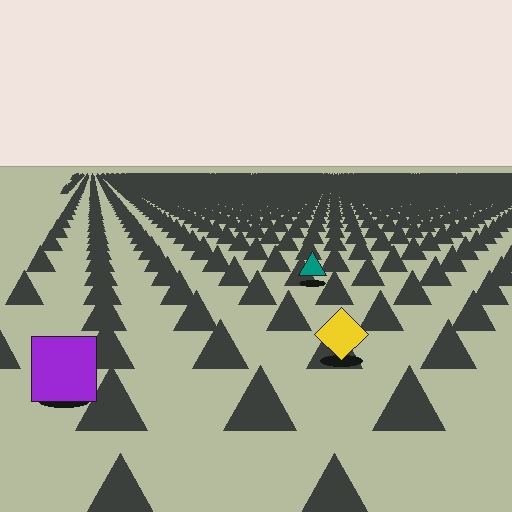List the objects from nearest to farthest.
From nearest to farthest: the purple square, the yellow diamond, the teal triangle.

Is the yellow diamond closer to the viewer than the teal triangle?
Yes. The yellow diamond is closer — you can tell from the texture gradient: the ground texture is coarser near it.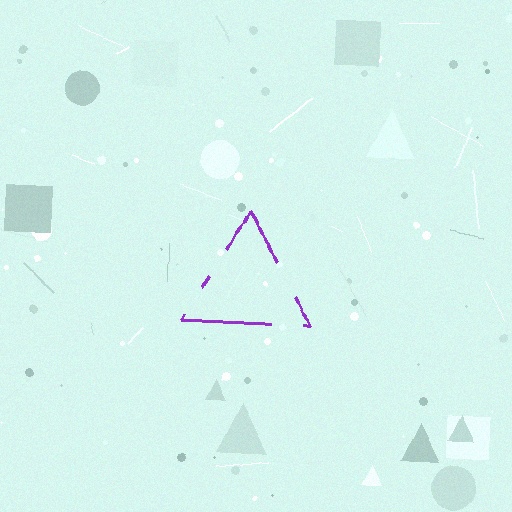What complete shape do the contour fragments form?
The contour fragments form a triangle.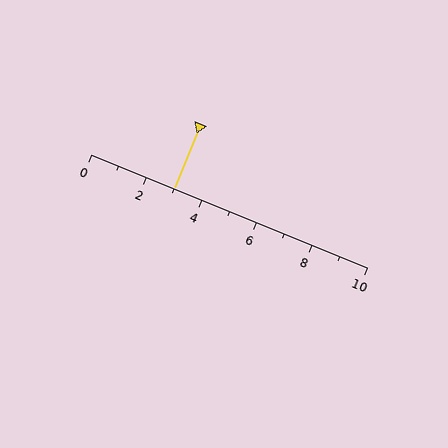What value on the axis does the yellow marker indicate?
The marker indicates approximately 3.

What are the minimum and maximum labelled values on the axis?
The axis runs from 0 to 10.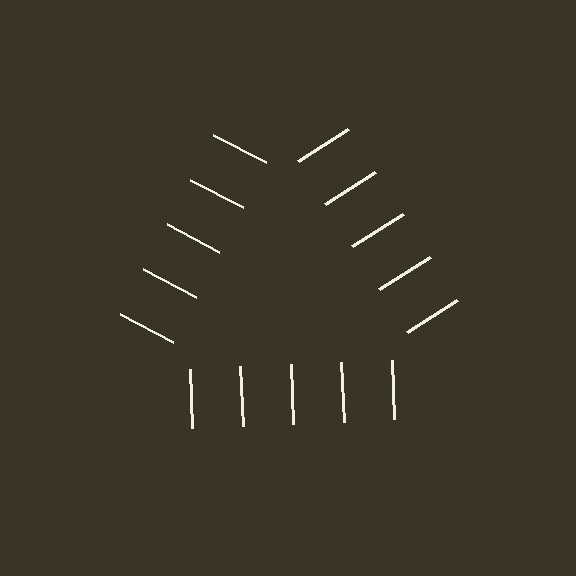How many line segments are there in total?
15 — 5 along each of the 3 edges.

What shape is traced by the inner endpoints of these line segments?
An illusory triangle — the line segments terminate on its edges but no continuous stroke is drawn.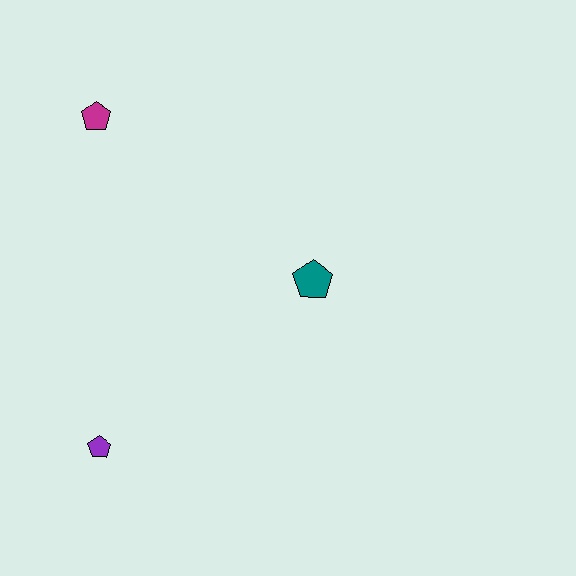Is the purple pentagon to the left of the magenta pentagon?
No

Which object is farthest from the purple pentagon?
The magenta pentagon is farthest from the purple pentagon.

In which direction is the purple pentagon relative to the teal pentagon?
The purple pentagon is to the left of the teal pentagon.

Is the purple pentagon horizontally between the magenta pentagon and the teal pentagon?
Yes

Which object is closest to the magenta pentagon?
The teal pentagon is closest to the magenta pentagon.